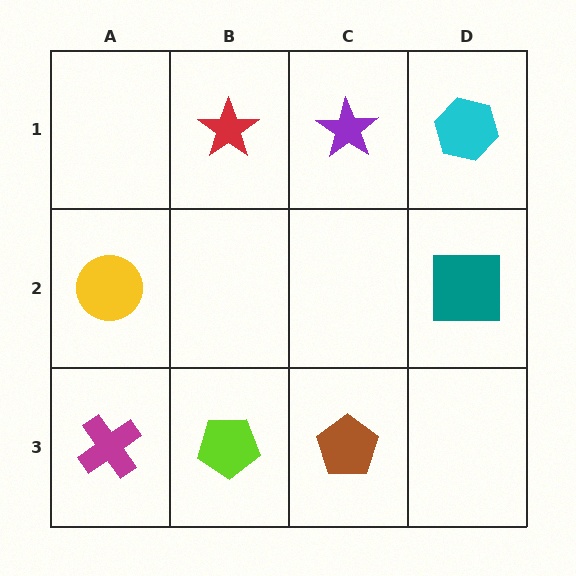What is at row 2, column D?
A teal square.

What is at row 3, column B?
A lime pentagon.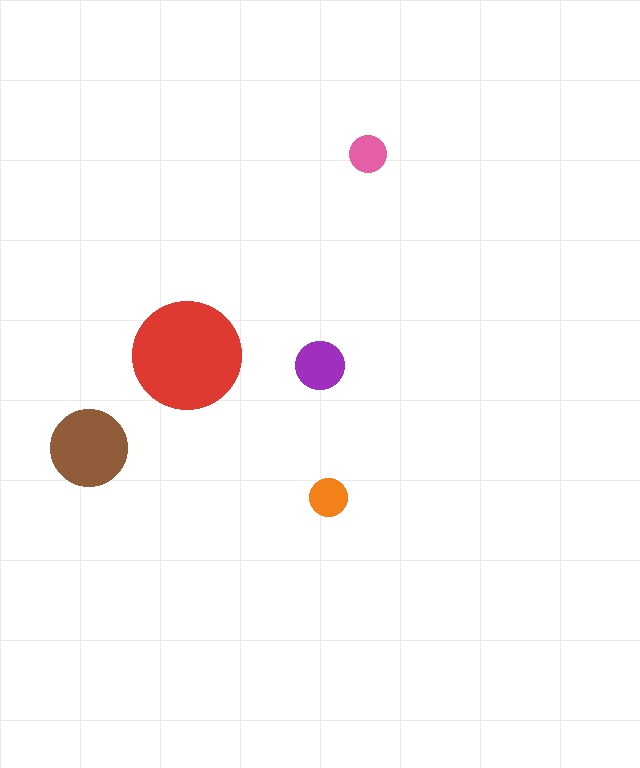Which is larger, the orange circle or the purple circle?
The purple one.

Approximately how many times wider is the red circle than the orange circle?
About 3 times wider.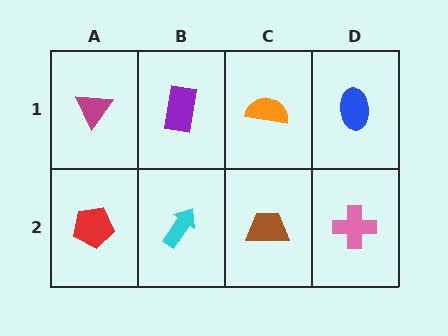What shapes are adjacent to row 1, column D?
A pink cross (row 2, column D), an orange semicircle (row 1, column C).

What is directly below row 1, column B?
A cyan arrow.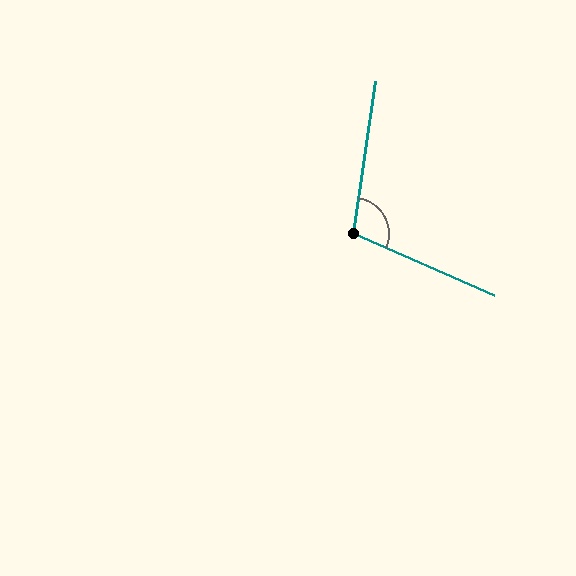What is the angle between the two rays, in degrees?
Approximately 105 degrees.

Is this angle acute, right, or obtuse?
It is obtuse.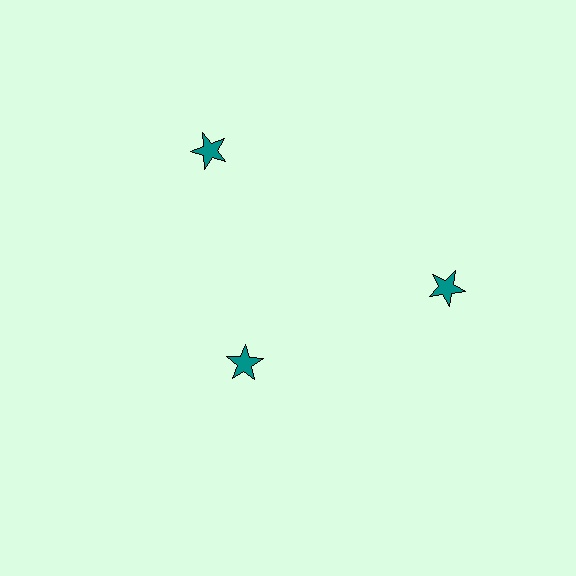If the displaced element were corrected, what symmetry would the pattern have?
It would have 3-fold rotational symmetry — the pattern would map onto itself every 120 degrees.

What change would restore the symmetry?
The symmetry would be restored by moving it outward, back onto the ring so that all 3 stars sit at equal angles and equal distance from the center.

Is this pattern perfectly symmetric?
No. The 3 teal stars are arranged in a ring, but one element near the 7 o'clock position is pulled inward toward the center, breaking the 3-fold rotational symmetry.